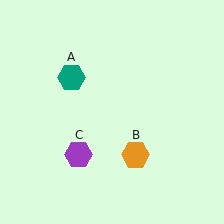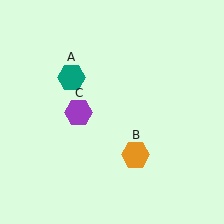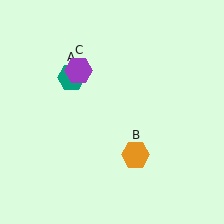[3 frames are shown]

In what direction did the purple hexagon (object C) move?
The purple hexagon (object C) moved up.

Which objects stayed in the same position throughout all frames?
Teal hexagon (object A) and orange hexagon (object B) remained stationary.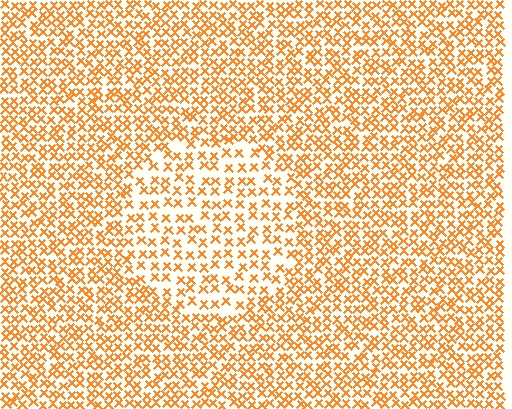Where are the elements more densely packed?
The elements are more densely packed outside the circle boundary.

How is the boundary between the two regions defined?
The boundary is defined by a change in element density (approximately 1.7x ratio). All elements are the same color, size, and shape.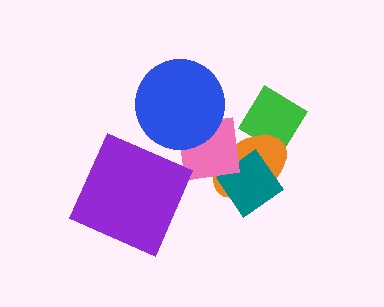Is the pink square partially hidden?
Yes, it is partially covered by another shape.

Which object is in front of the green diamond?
The orange ellipse is in front of the green diamond.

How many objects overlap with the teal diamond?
2 objects overlap with the teal diamond.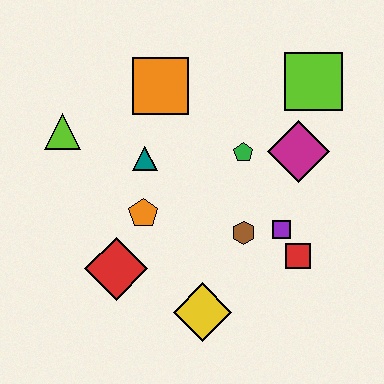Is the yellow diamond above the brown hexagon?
No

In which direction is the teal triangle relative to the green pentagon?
The teal triangle is to the left of the green pentagon.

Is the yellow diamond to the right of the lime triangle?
Yes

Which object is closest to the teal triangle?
The orange pentagon is closest to the teal triangle.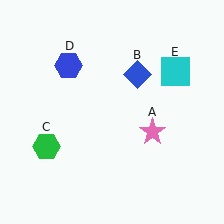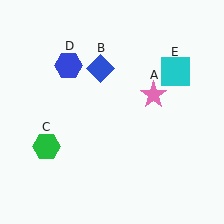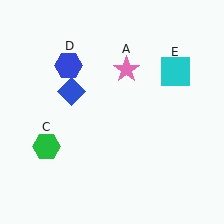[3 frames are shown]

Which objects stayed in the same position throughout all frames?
Green hexagon (object C) and blue hexagon (object D) and cyan square (object E) remained stationary.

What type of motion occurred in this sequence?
The pink star (object A), blue diamond (object B) rotated counterclockwise around the center of the scene.